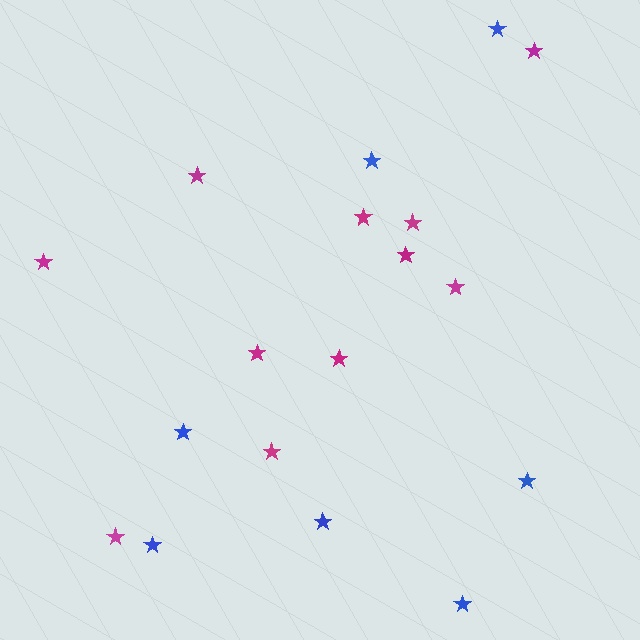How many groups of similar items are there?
There are 2 groups: one group of blue stars (7) and one group of magenta stars (11).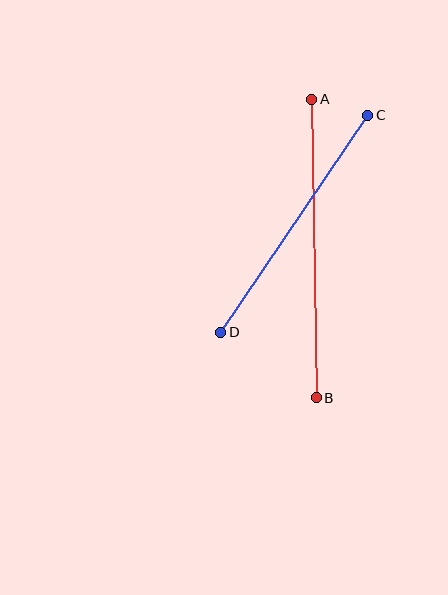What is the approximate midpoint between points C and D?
The midpoint is at approximately (294, 224) pixels.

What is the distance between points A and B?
The distance is approximately 299 pixels.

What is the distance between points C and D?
The distance is approximately 262 pixels.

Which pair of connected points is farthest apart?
Points A and B are farthest apart.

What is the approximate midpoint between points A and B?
The midpoint is at approximately (314, 249) pixels.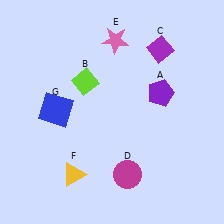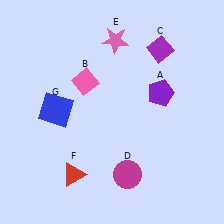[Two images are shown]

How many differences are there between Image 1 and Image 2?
There are 2 differences between the two images.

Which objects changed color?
B changed from lime to pink. F changed from yellow to red.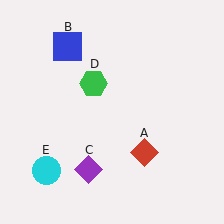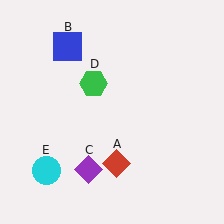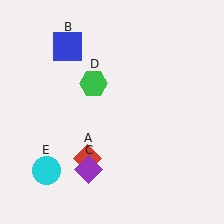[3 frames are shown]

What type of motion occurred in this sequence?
The red diamond (object A) rotated clockwise around the center of the scene.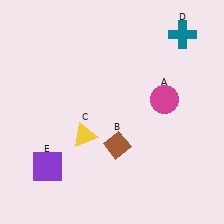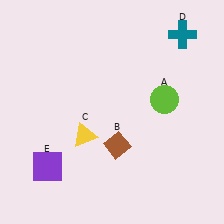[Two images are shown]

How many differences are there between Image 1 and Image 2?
There is 1 difference between the two images.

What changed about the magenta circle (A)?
In Image 1, A is magenta. In Image 2, it changed to lime.